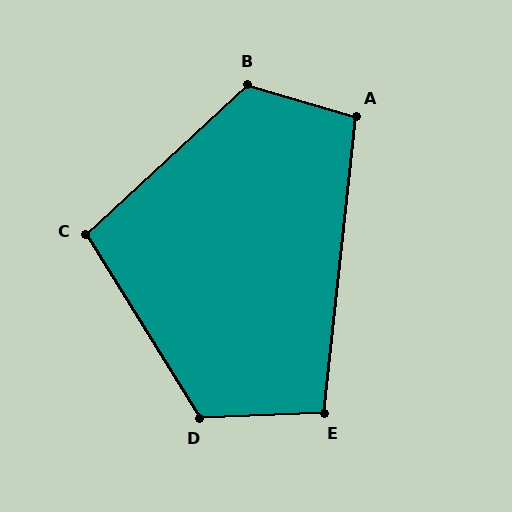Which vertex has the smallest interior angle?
E, at approximately 98 degrees.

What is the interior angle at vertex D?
Approximately 120 degrees (obtuse).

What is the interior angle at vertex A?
Approximately 100 degrees (obtuse).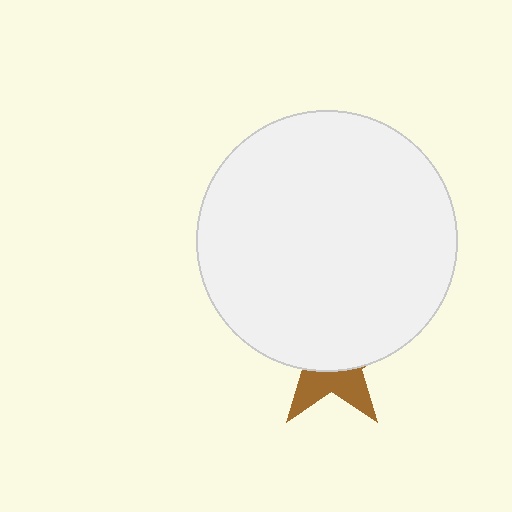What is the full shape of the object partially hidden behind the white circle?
The partially hidden object is a brown star.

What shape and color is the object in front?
The object in front is a white circle.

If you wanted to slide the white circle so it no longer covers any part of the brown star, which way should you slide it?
Slide it up — that is the most direct way to separate the two shapes.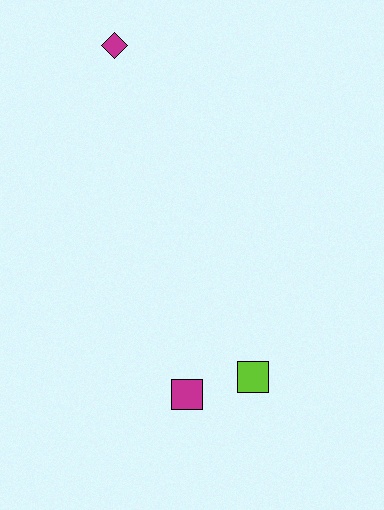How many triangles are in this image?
There are no triangles.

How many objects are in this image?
There are 3 objects.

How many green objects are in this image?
There are no green objects.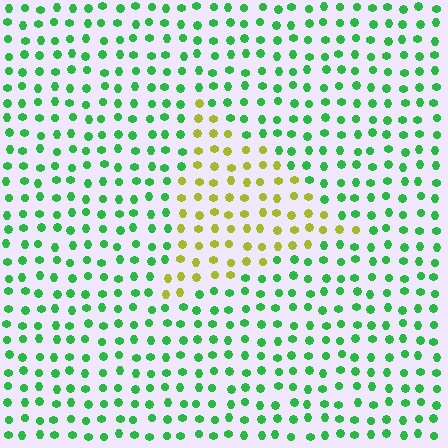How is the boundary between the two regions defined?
The boundary is defined purely by a slight shift in hue (about 59 degrees). Spacing, size, and orientation are identical on both sides.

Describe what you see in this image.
The image is filled with small green elements in a uniform arrangement. A triangle-shaped region is visible where the elements are tinted to a slightly different hue, forming a subtle color boundary.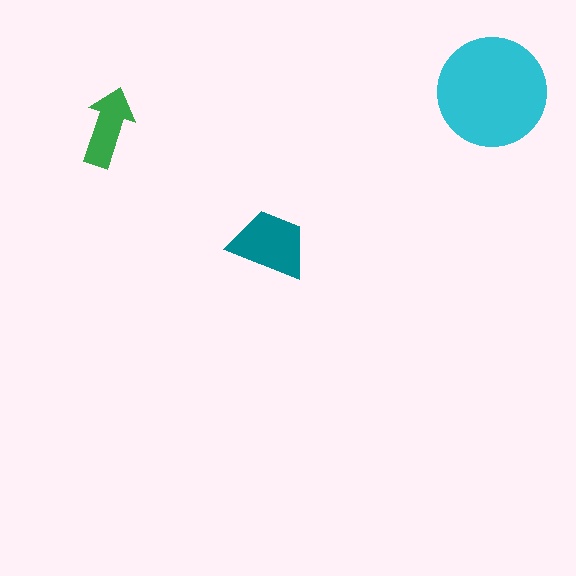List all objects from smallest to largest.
The green arrow, the teal trapezoid, the cyan circle.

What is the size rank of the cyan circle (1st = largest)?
1st.